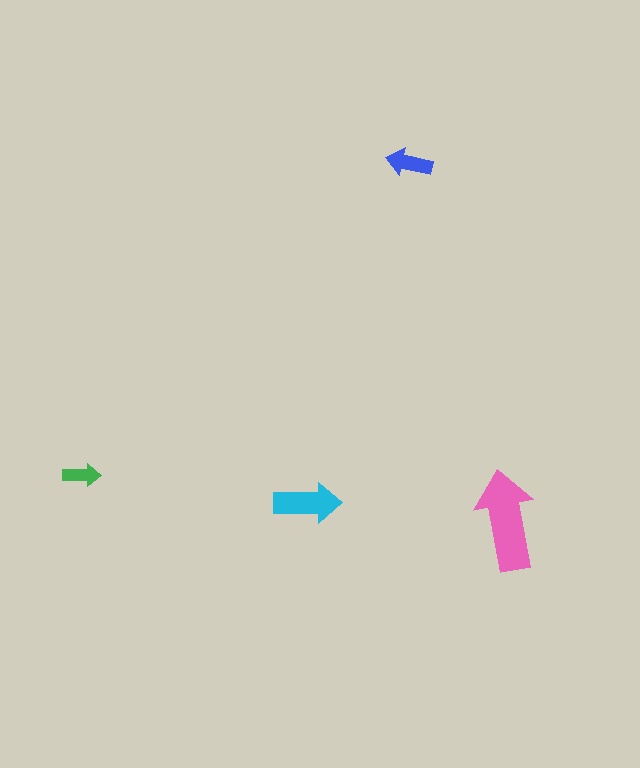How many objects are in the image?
There are 4 objects in the image.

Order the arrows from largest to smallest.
the pink one, the cyan one, the blue one, the green one.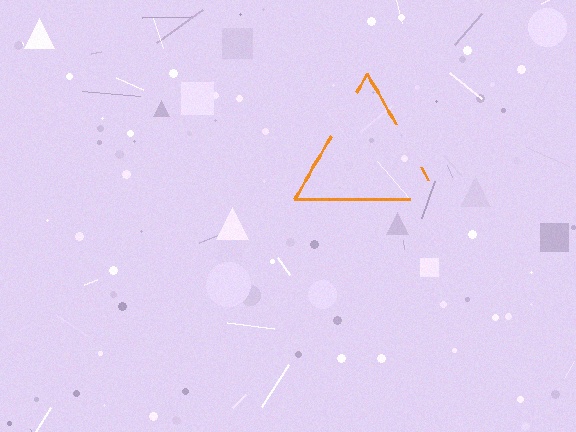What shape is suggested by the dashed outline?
The dashed outline suggests a triangle.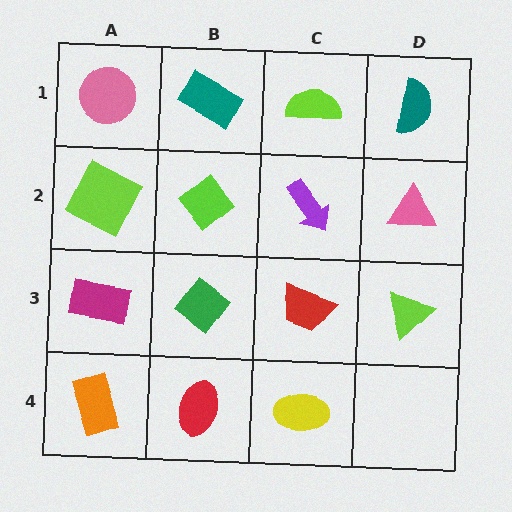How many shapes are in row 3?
4 shapes.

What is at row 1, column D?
A teal semicircle.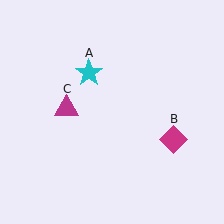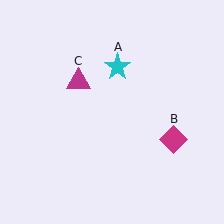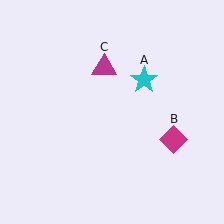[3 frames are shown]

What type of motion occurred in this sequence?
The cyan star (object A), magenta triangle (object C) rotated clockwise around the center of the scene.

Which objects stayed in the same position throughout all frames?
Magenta diamond (object B) remained stationary.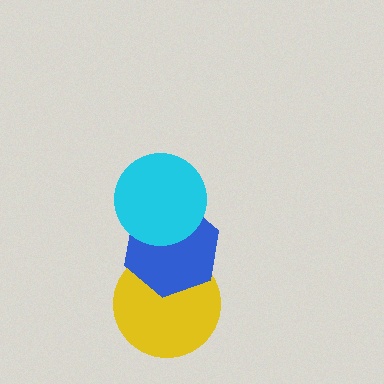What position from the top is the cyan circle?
The cyan circle is 1st from the top.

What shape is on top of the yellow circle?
The blue hexagon is on top of the yellow circle.